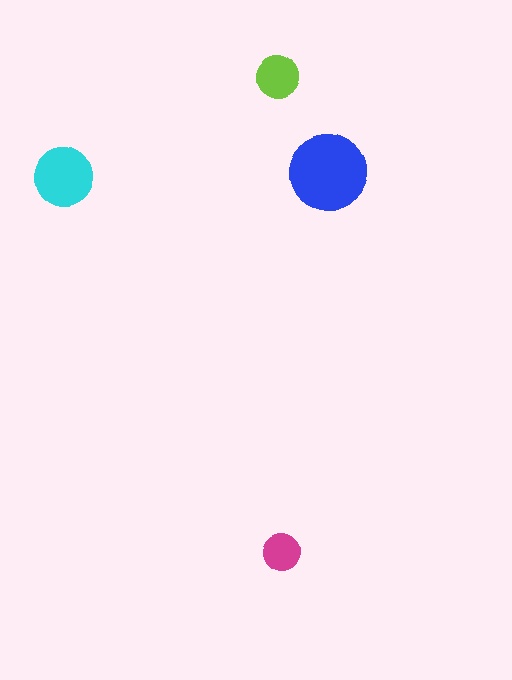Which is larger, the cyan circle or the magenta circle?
The cyan one.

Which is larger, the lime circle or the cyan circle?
The cyan one.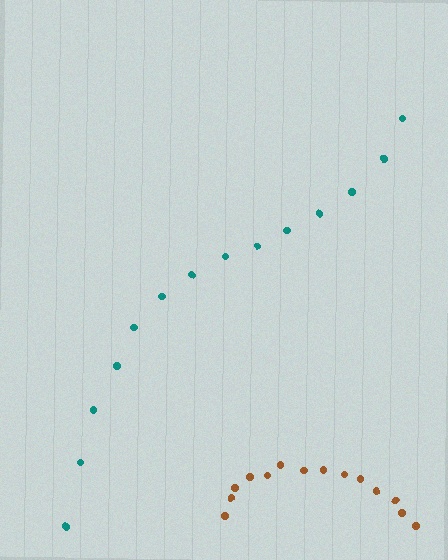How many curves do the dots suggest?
There are 2 distinct paths.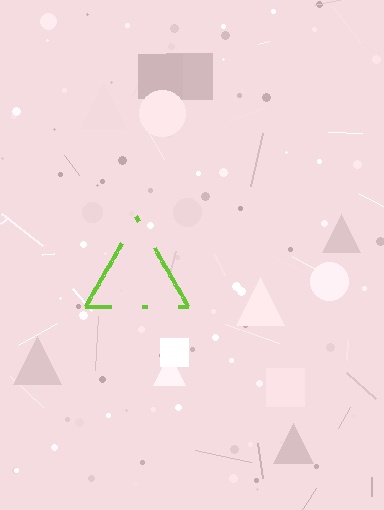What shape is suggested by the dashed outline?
The dashed outline suggests a triangle.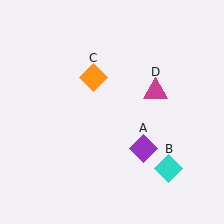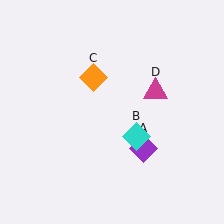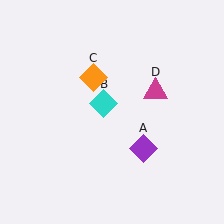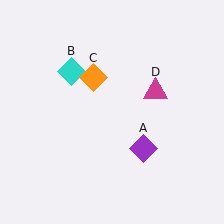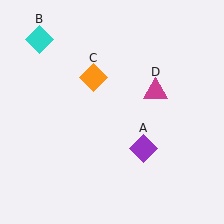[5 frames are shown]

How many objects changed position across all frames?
1 object changed position: cyan diamond (object B).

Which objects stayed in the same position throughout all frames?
Purple diamond (object A) and orange diamond (object C) and magenta triangle (object D) remained stationary.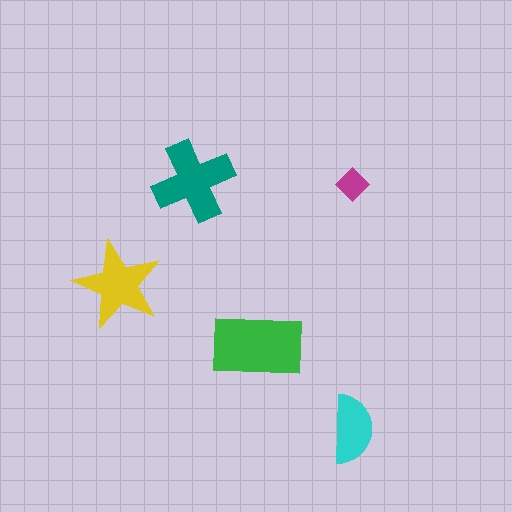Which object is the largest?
The green rectangle.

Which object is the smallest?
The magenta diamond.